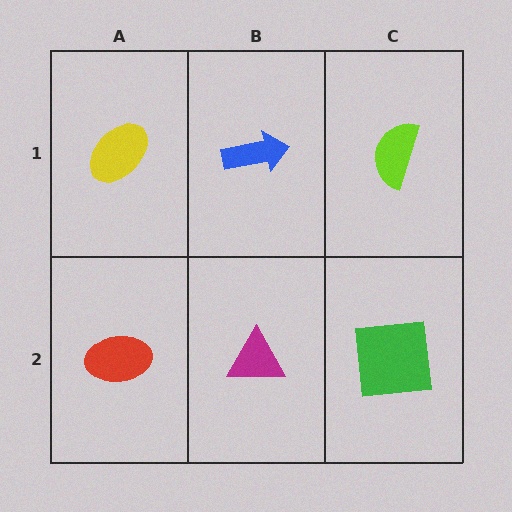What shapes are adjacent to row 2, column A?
A yellow ellipse (row 1, column A), a magenta triangle (row 2, column B).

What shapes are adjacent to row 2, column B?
A blue arrow (row 1, column B), a red ellipse (row 2, column A), a green square (row 2, column C).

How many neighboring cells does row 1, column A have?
2.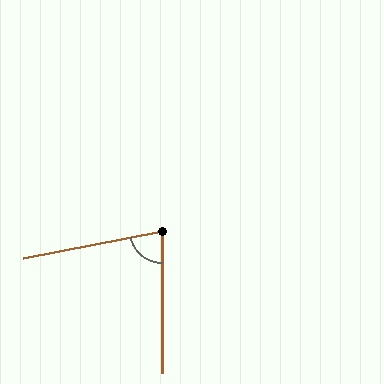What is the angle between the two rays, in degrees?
Approximately 79 degrees.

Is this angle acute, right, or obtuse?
It is acute.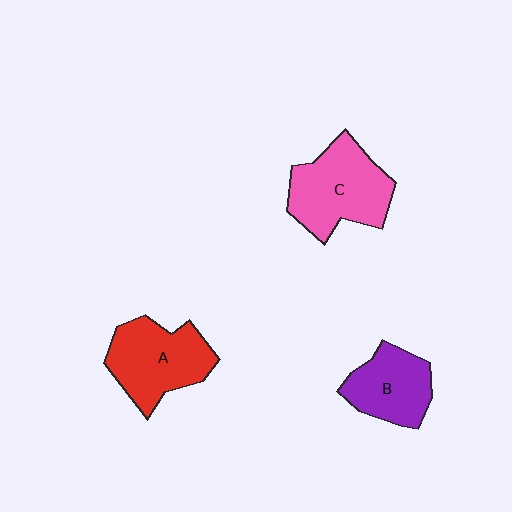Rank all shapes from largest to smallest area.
From largest to smallest: C (pink), A (red), B (purple).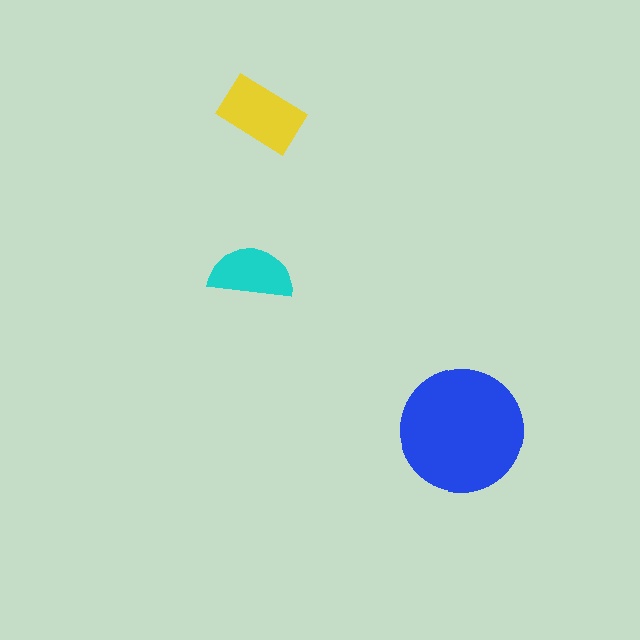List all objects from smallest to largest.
The cyan semicircle, the yellow rectangle, the blue circle.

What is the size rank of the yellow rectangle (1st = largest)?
2nd.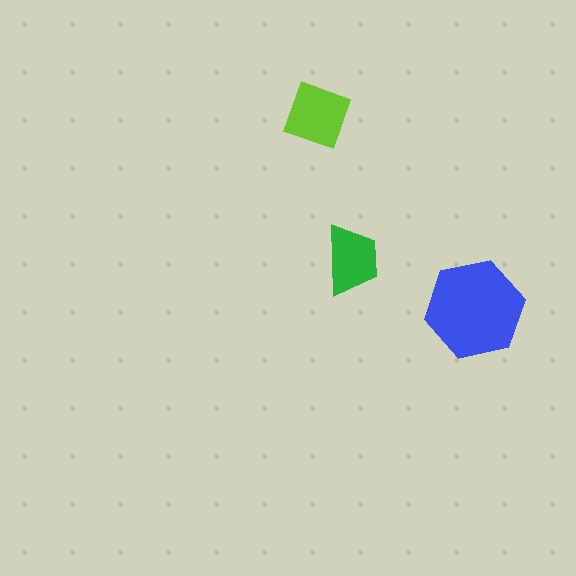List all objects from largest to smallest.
The blue hexagon, the lime diamond, the green trapezoid.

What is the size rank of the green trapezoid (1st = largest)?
3rd.